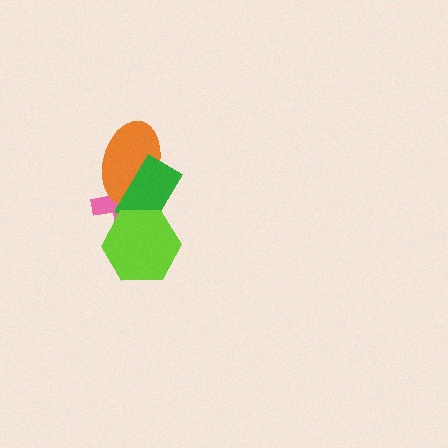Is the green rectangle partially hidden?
Yes, it is partially covered by another shape.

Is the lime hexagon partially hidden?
No, no other shape covers it.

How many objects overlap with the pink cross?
3 objects overlap with the pink cross.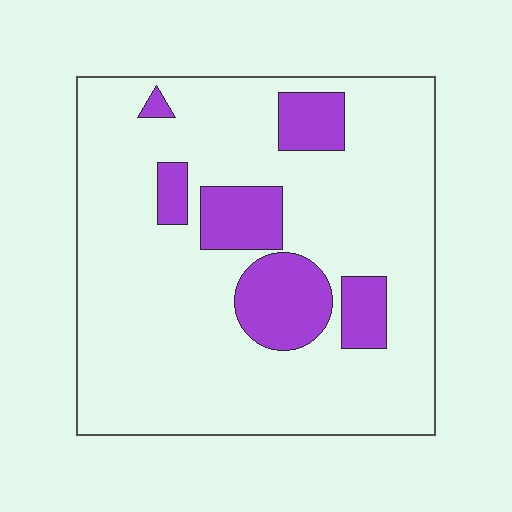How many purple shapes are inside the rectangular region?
6.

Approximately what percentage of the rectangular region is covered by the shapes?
Approximately 20%.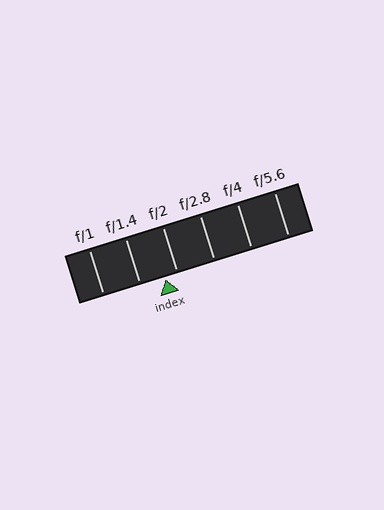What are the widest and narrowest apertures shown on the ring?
The widest aperture shown is f/1 and the narrowest is f/5.6.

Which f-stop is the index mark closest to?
The index mark is closest to f/2.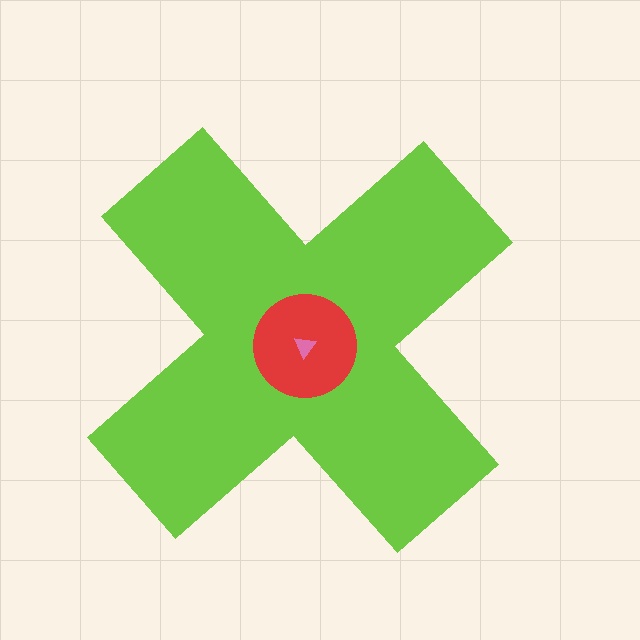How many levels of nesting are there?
3.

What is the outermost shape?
The lime cross.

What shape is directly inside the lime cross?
The red circle.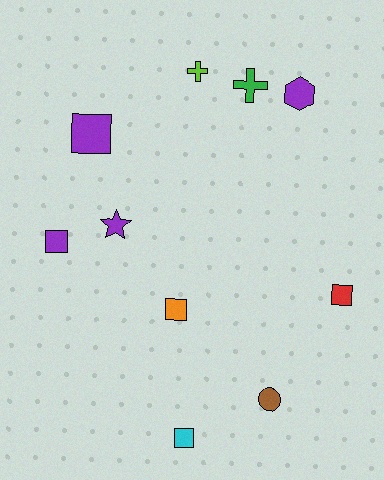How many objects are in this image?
There are 10 objects.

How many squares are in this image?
There are 5 squares.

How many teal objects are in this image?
There are no teal objects.